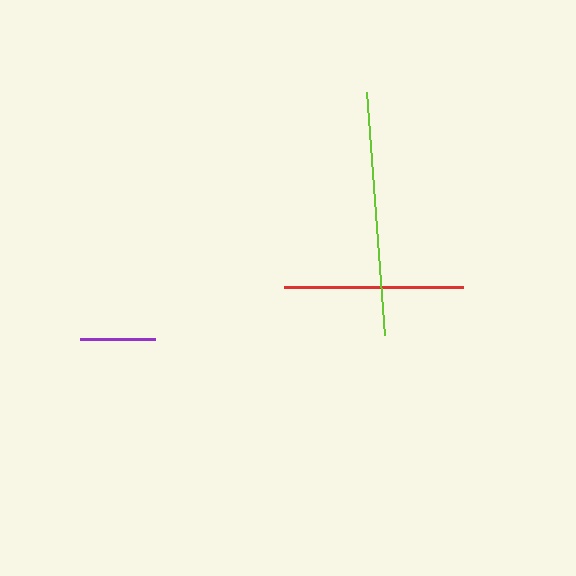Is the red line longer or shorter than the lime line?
The lime line is longer than the red line.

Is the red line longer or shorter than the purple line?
The red line is longer than the purple line.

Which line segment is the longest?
The lime line is the longest at approximately 244 pixels.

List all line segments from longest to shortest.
From longest to shortest: lime, red, purple.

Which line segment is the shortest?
The purple line is the shortest at approximately 75 pixels.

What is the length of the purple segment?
The purple segment is approximately 75 pixels long.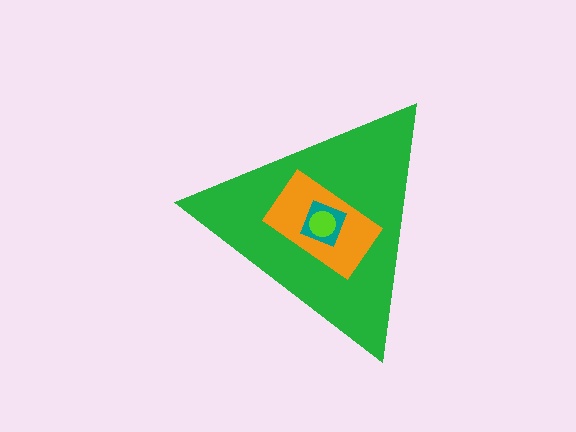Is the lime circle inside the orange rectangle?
Yes.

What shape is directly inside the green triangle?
The orange rectangle.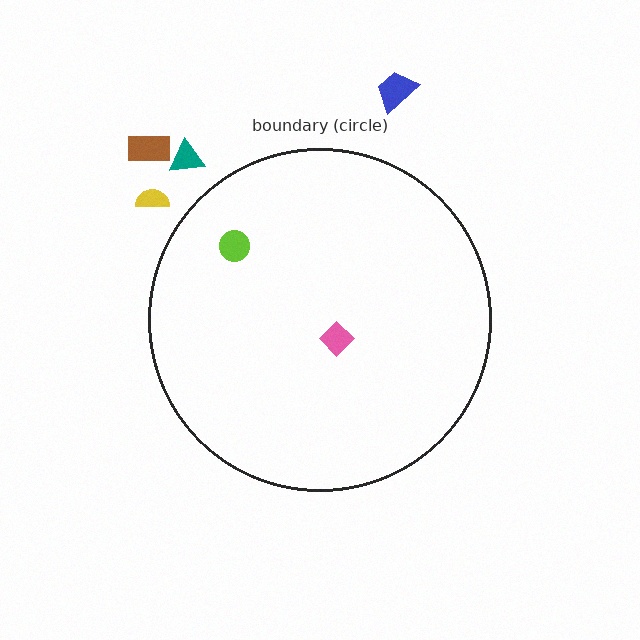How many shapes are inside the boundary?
2 inside, 4 outside.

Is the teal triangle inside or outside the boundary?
Outside.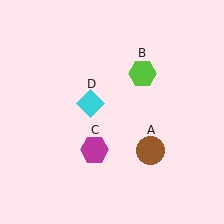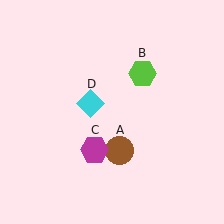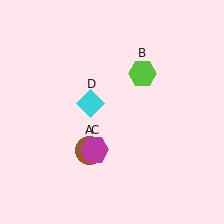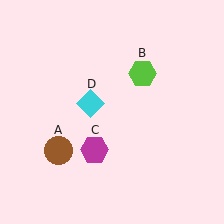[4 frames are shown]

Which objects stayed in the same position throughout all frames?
Lime hexagon (object B) and magenta hexagon (object C) and cyan diamond (object D) remained stationary.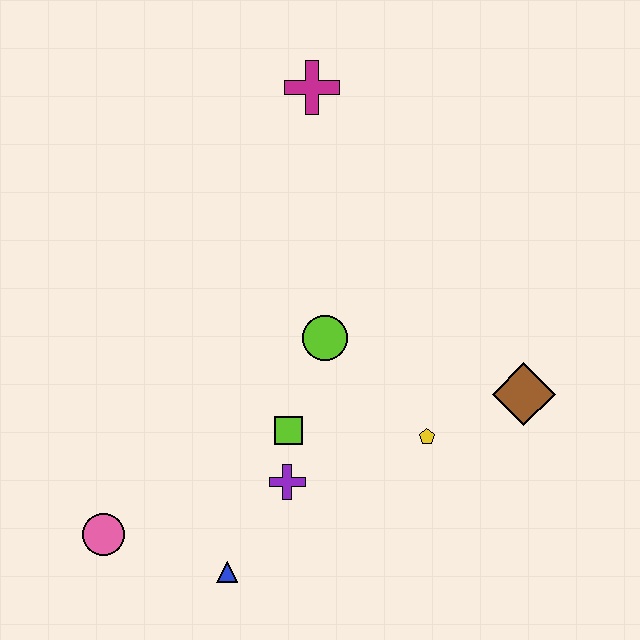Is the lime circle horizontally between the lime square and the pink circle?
No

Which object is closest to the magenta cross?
The lime circle is closest to the magenta cross.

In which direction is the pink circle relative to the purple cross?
The pink circle is to the left of the purple cross.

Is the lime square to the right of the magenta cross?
No